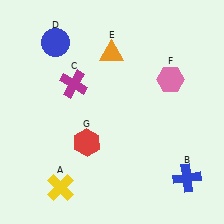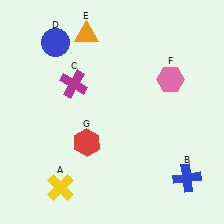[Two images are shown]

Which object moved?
The orange triangle (E) moved left.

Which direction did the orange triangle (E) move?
The orange triangle (E) moved left.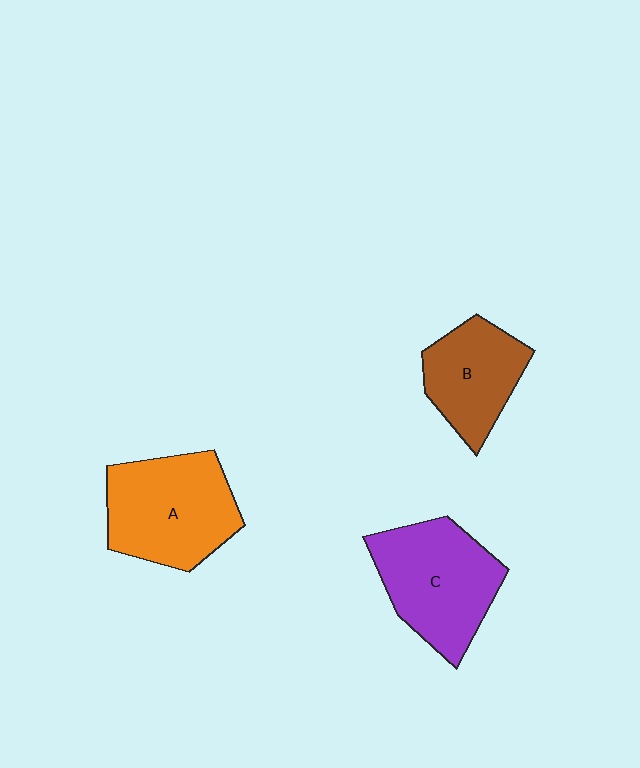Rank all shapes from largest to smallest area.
From largest to smallest: A (orange), C (purple), B (brown).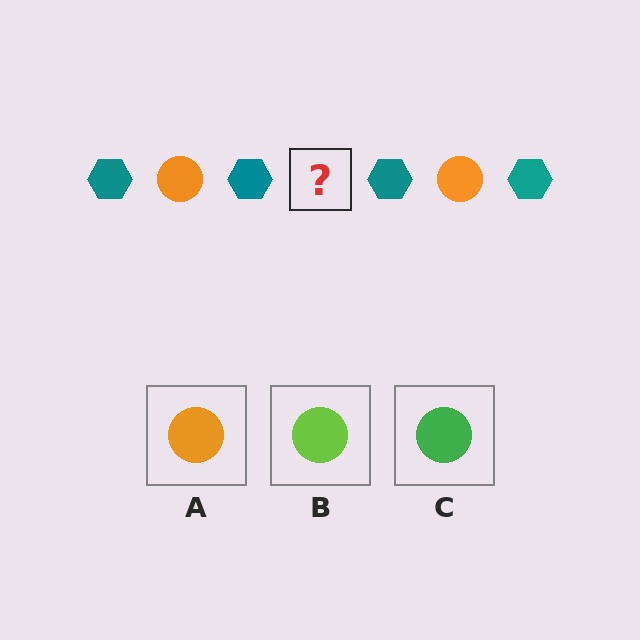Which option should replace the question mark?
Option A.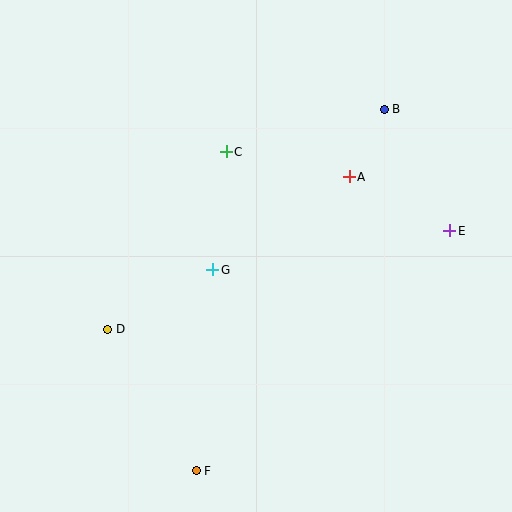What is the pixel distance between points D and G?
The distance between D and G is 120 pixels.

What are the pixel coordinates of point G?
Point G is at (213, 270).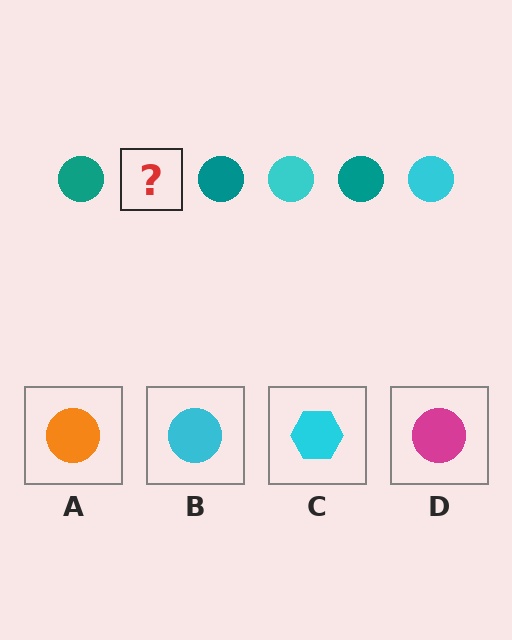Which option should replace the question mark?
Option B.